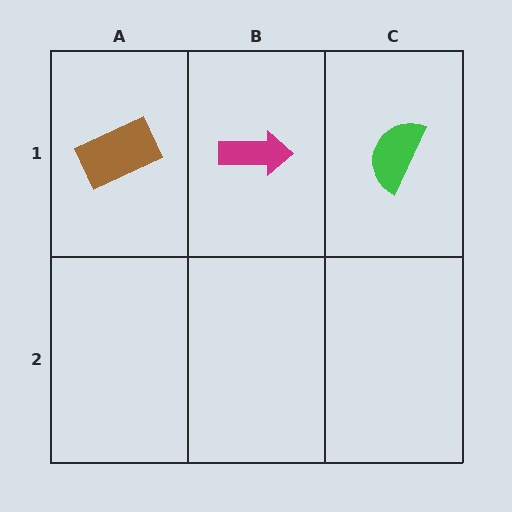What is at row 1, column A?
A brown rectangle.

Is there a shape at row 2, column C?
No, that cell is empty.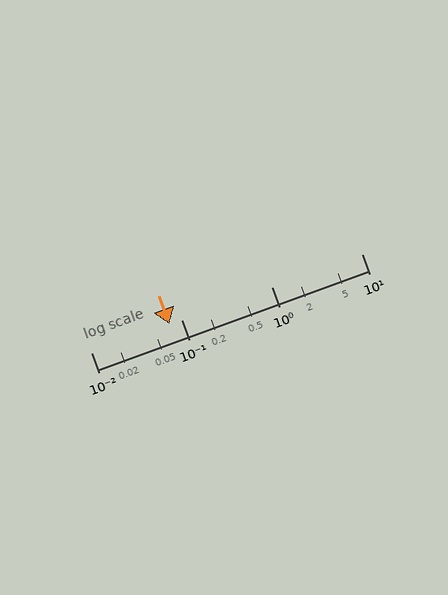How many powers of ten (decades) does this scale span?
The scale spans 3 decades, from 0.01 to 10.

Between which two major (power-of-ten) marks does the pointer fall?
The pointer is between 0.01 and 0.1.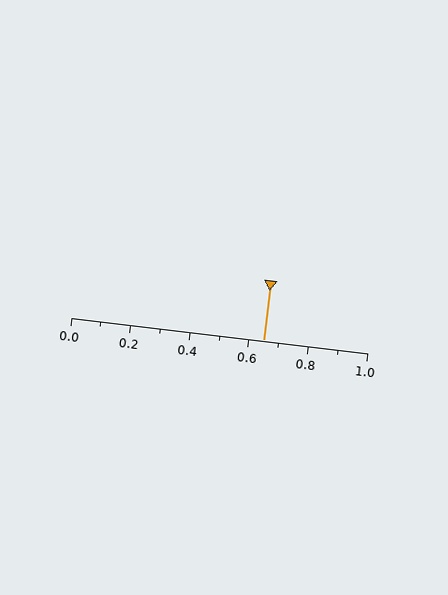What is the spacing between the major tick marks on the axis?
The major ticks are spaced 0.2 apart.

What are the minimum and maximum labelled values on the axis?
The axis runs from 0.0 to 1.0.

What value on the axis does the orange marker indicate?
The marker indicates approximately 0.65.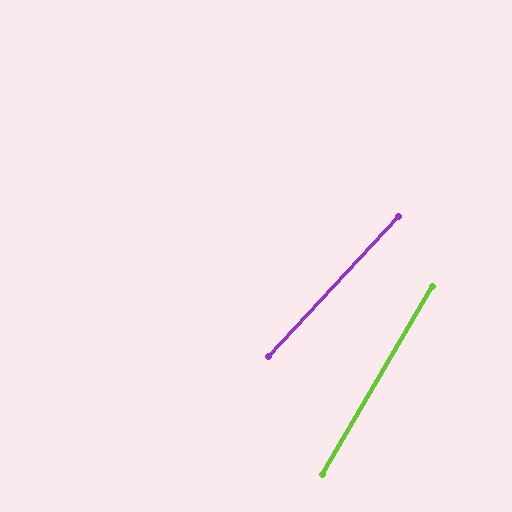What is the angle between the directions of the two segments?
Approximately 13 degrees.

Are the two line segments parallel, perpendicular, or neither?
Neither parallel nor perpendicular — they differ by about 13°.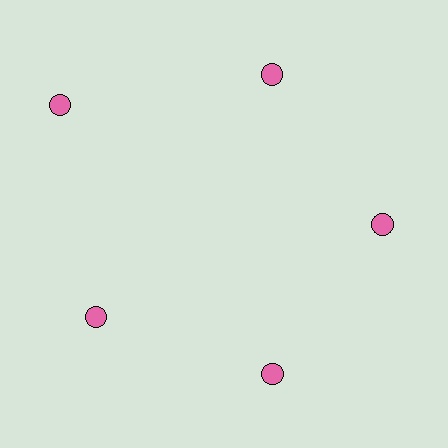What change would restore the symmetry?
The symmetry would be restored by moving it inward, back onto the ring so that all 5 circles sit at equal angles and equal distance from the center.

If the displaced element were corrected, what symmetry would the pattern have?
It would have 5-fold rotational symmetry — the pattern would map onto itself every 72 degrees.